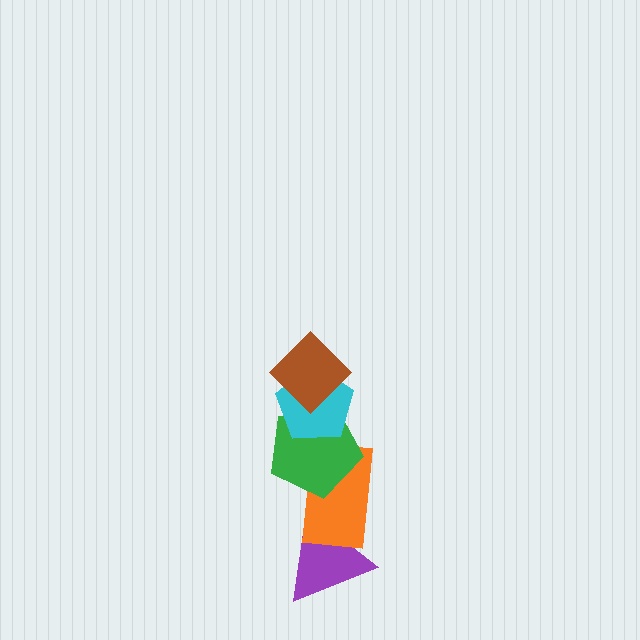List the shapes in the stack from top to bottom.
From top to bottom: the brown diamond, the cyan pentagon, the green pentagon, the orange rectangle, the purple triangle.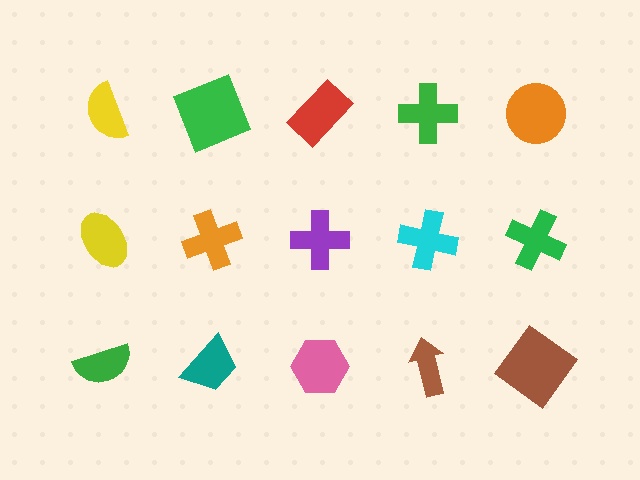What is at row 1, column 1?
A yellow semicircle.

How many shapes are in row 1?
5 shapes.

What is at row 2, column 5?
A green cross.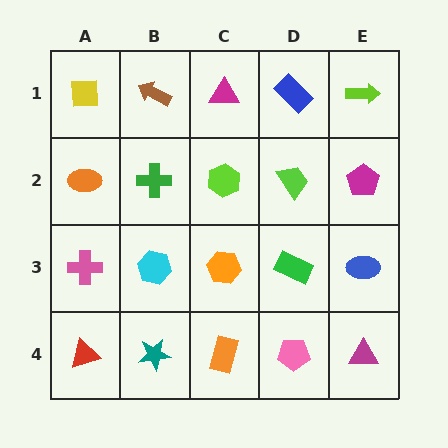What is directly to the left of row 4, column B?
A red triangle.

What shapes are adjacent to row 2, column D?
A blue rectangle (row 1, column D), a green rectangle (row 3, column D), a lime hexagon (row 2, column C), a magenta pentagon (row 2, column E).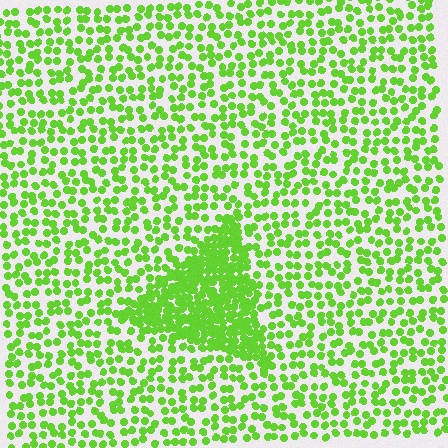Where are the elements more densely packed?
The elements are more densely packed inside the triangle boundary.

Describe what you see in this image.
The image contains small lime elements arranged at two different densities. A triangle-shaped region is visible where the elements are more densely packed than the surrounding area.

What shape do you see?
I see a triangle.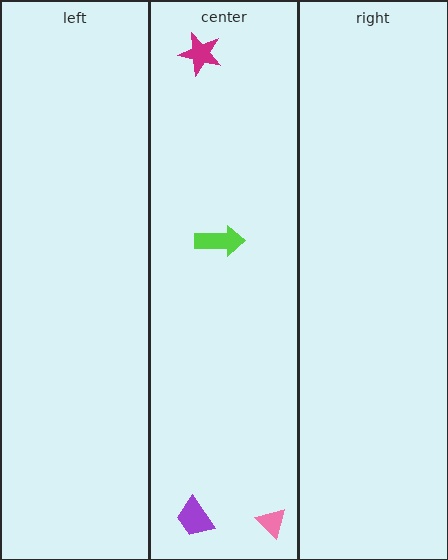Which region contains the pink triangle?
The center region.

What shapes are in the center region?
The lime arrow, the purple trapezoid, the pink triangle, the magenta star.